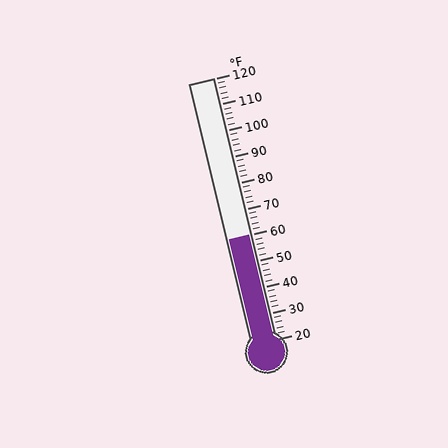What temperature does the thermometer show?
The thermometer shows approximately 60°F.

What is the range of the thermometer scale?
The thermometer scale ranges from 20°F to 120°F.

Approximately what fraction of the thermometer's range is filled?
The thermometer is filled to approximately 40% of its range.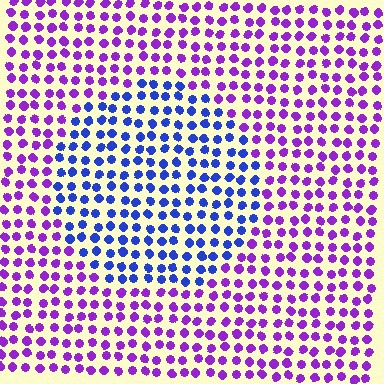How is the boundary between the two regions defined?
The boundary is defined purely by a slight shift in hue (about 50 degrees). Spacing, size, and orientation are identical on both sides.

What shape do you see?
I see a circle.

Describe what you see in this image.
The image is filled with small purple elements in a uniform arrangement. A circle-shaped region is visible where the elements are tinted to a slightly different hue, forming a subtle color boundary.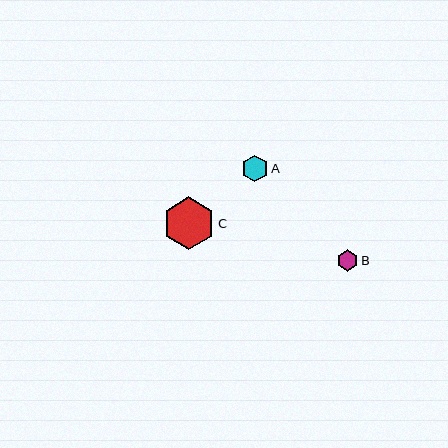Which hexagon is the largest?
Hexagon C is the largest with a size of approximately 52 pixels.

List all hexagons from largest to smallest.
From largest to smallest: C, A, B.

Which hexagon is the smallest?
Hexagon B is the smallest with a size of approximately 22 pixels.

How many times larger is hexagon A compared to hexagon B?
Hexagon A is approximately 1.2 times the size of hexagon B.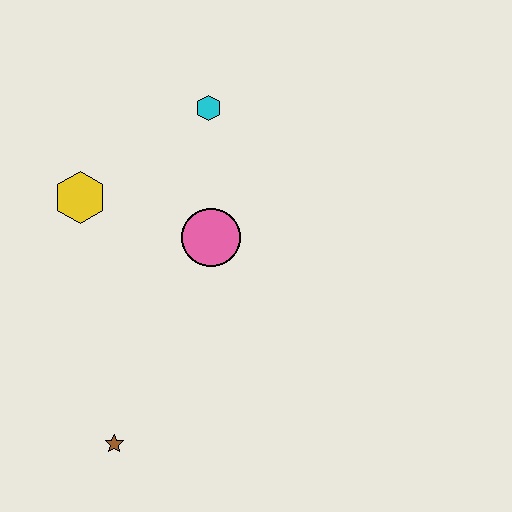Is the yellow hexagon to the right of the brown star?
No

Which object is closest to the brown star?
The pink circle is closest to the brown star.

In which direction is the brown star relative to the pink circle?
The brown star is below the pink circle.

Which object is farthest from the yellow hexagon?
The brown star is farthest from the yellow hexagon.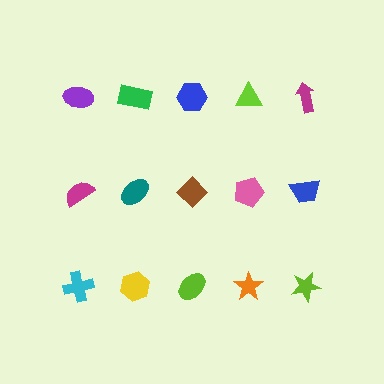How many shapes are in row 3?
5 shapes.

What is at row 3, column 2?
A yellow hexagon.